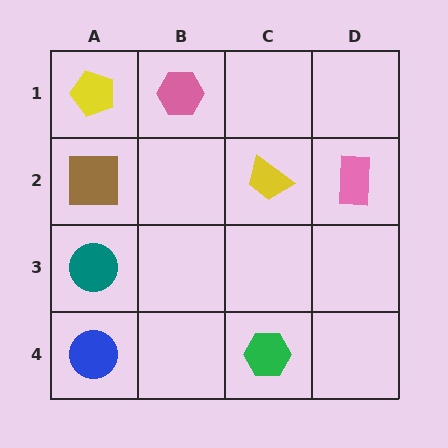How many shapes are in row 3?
1 shape.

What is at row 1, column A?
A yellow pentagon.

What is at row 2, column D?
A pink rectangle.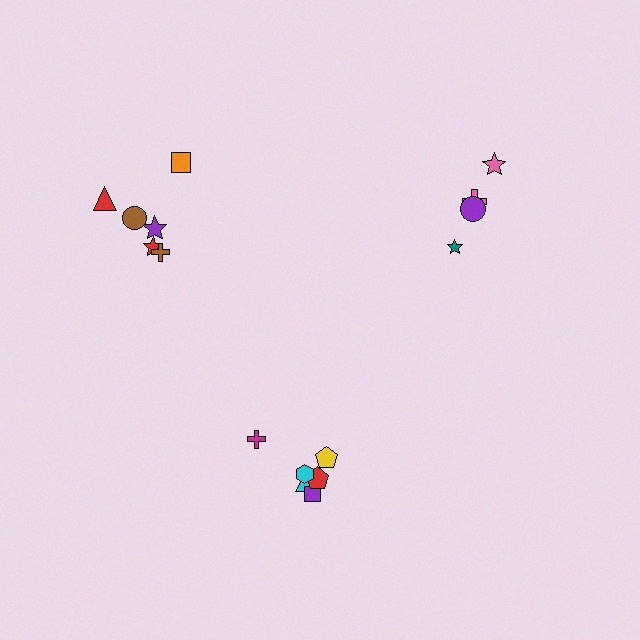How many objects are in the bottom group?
There are 6 objects.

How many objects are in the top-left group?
There are 6 objects.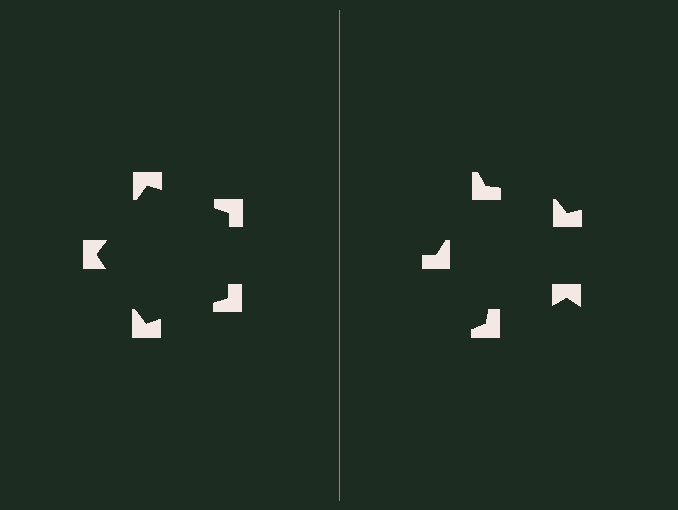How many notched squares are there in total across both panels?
10 — 5 on each side.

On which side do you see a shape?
An illusory pentagon appears on the left side. On the right side the wedge cuts are rotated, so no coherent shape forms.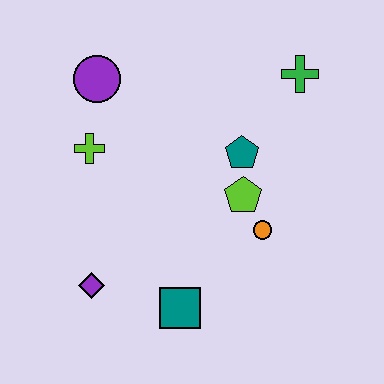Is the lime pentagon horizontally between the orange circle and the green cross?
No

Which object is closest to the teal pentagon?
The lime pentagon is closest to the teal pentagon.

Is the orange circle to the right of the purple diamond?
Yes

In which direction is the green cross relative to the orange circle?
The green cross is above the orange circle.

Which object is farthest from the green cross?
The purple diamond is farthest from the green cross.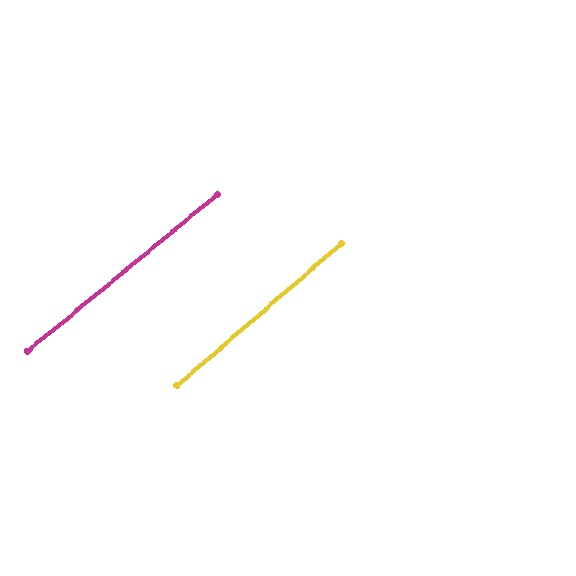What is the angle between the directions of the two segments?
Approximately 1 degree.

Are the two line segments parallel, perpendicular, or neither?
Parallel — their directions differ by only 1.2°.